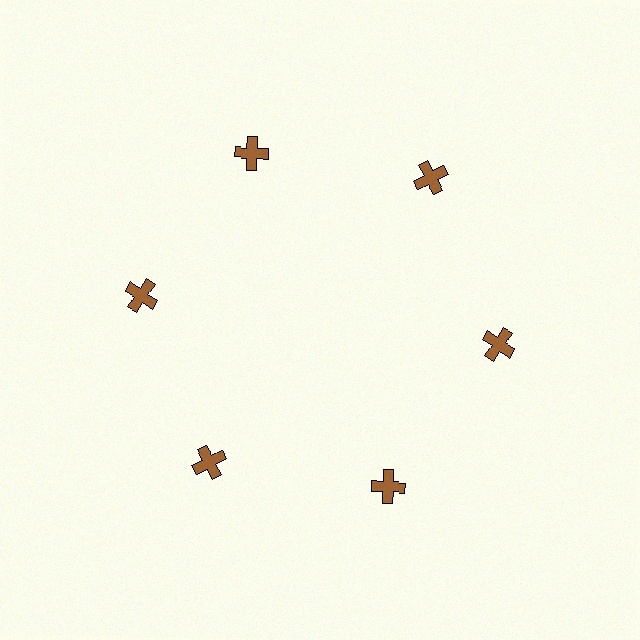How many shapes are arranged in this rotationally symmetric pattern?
There are 6 shapes, arranged in 6 groups of 1.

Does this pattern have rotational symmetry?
Yes, this pattern has 6-fold rotational symmetry. It looks the same after rotating 60 degrees around the center.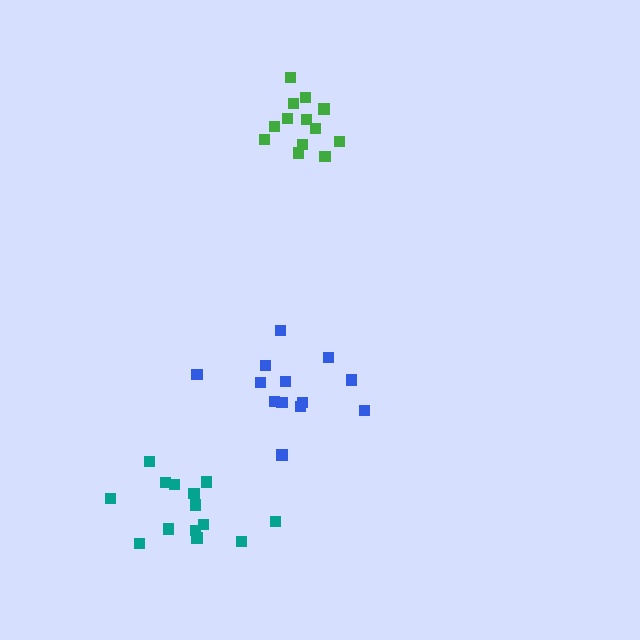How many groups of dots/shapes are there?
There are 3 groups.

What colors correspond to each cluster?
The clusters are colored: teal, blue, green.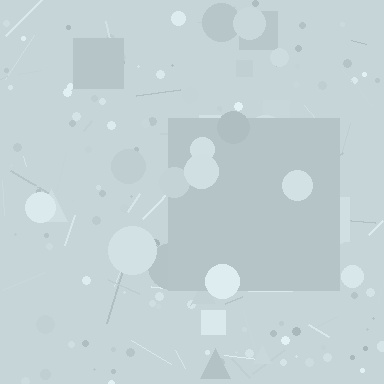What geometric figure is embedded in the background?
A square is embedded in the background.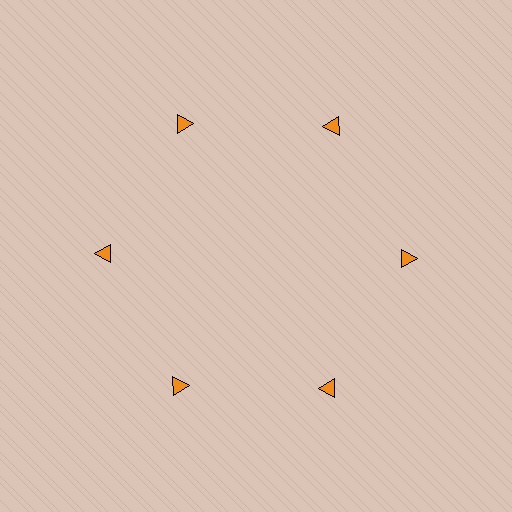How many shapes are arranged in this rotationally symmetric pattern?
There are 6 shapes, arranged in 6 groups of 1.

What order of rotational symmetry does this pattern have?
This pattern has 6-fold rotational symmetry.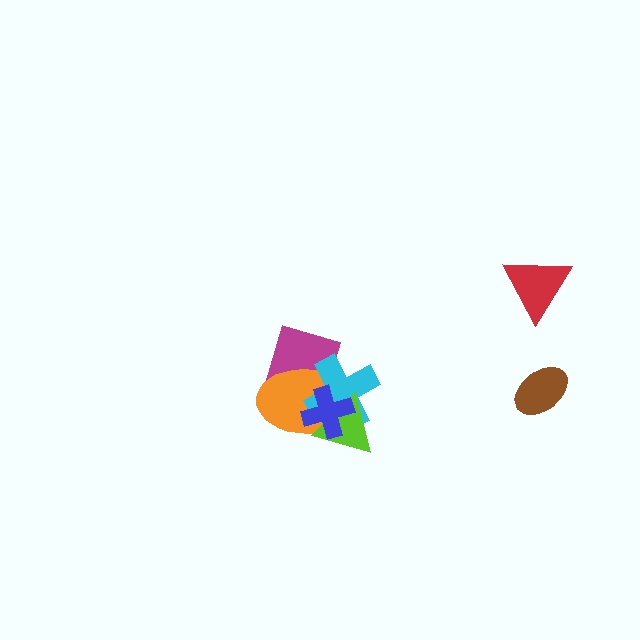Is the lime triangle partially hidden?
Yes, it is partially covered by another shape.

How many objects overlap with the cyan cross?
4 objects overlap with the cyan cross.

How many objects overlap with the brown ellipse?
0 objects overlap with the brown ellipse.